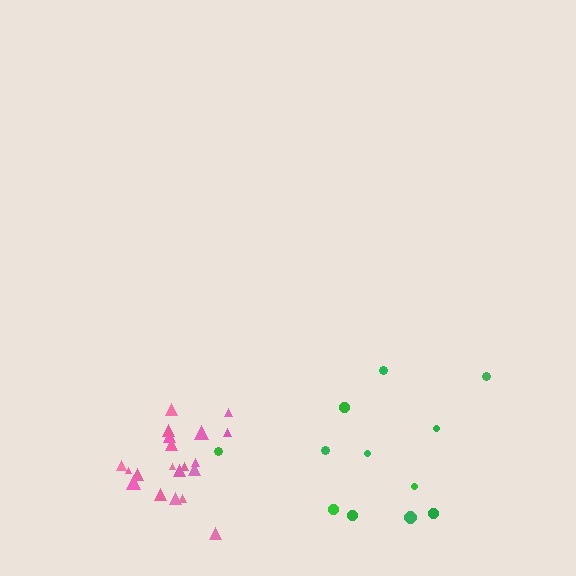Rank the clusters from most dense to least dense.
pink, green.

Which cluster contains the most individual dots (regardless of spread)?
Pink (20).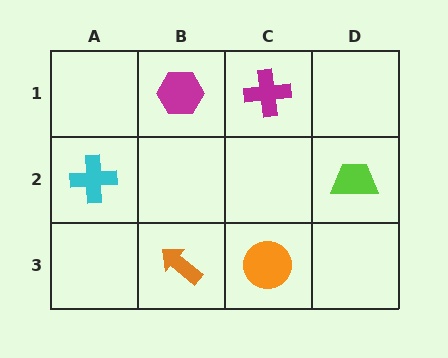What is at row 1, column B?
A magenta hexagon.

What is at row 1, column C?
A magenta cross.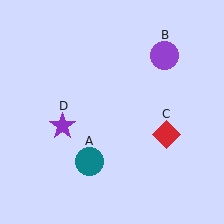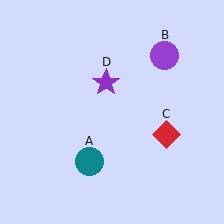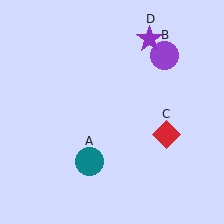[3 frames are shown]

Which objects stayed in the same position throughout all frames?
Teal circle (object A) and purple circle (object B) and red diamond (object C) remained stationary.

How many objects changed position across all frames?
1 object changed position: purple star (object D).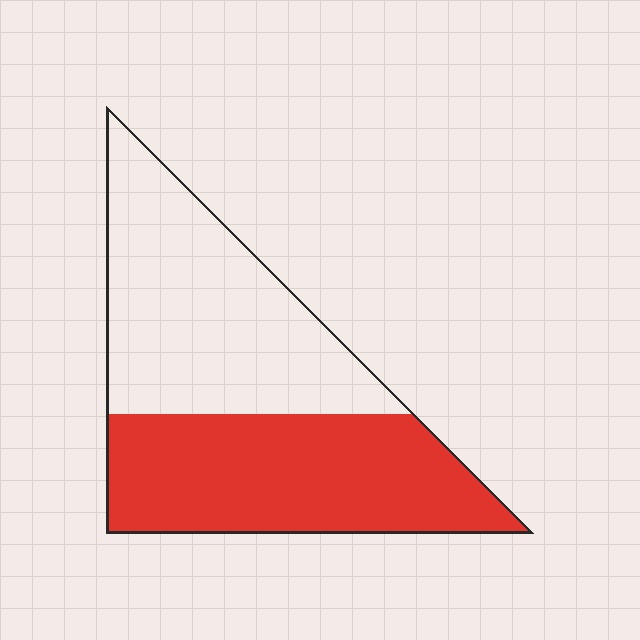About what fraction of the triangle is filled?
About one half (1/2).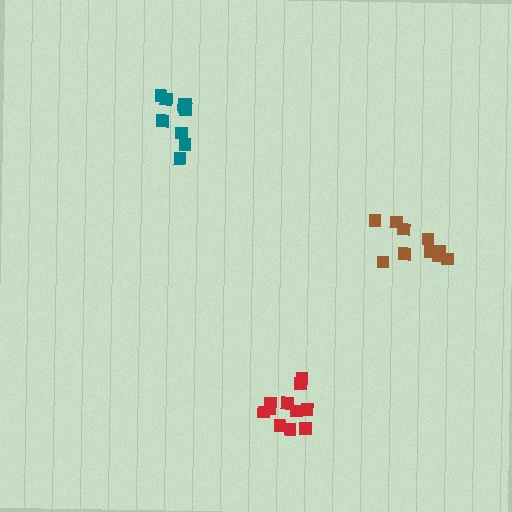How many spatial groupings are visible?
There are 3 spatial groupings.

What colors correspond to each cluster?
The clusters are colored: red, brown, teal.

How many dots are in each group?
Group 1: 12 dots, Group 2: 10 dots, Group 3: 10 dots (32 total).